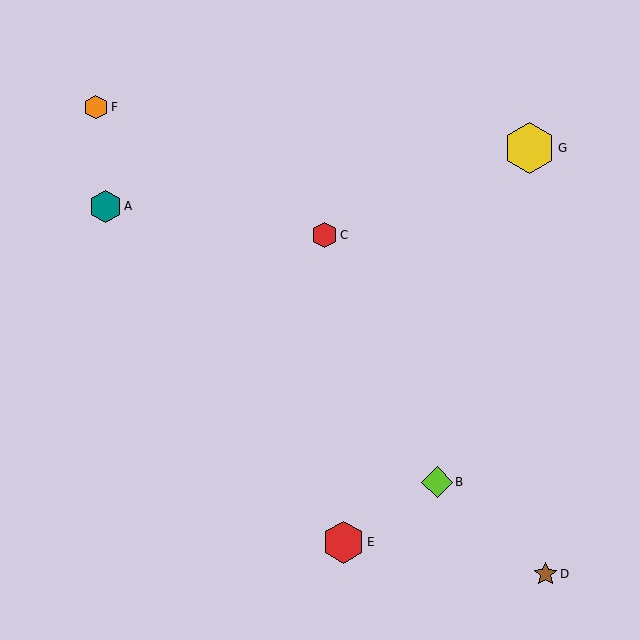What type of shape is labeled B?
Shape B is a lime diamond.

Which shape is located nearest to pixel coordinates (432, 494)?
The lime diamond (labeled B) at (437, 482) is nearest to that location.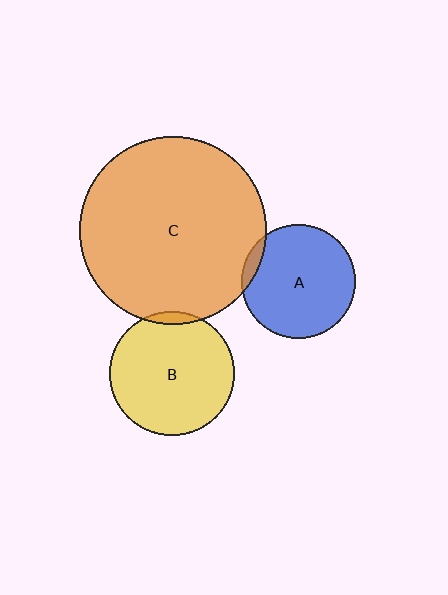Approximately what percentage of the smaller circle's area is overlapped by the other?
Approximately 5%.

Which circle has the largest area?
Circle C (orange).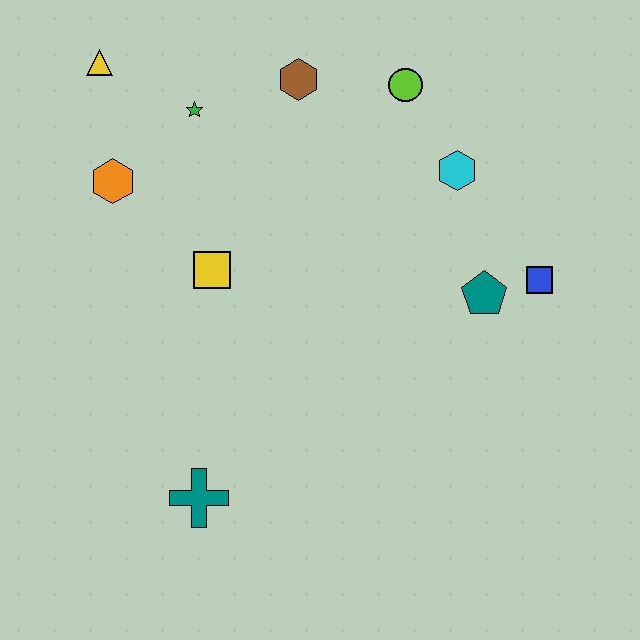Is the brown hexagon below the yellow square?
No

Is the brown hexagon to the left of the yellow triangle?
No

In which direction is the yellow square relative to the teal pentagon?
The yellow square is to the left of the teal pentagon.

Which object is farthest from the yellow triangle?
The blue square is farthest from the yellow triangle.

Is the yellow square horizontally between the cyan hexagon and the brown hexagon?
No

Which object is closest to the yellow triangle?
The green star is closest to the yellow triangle.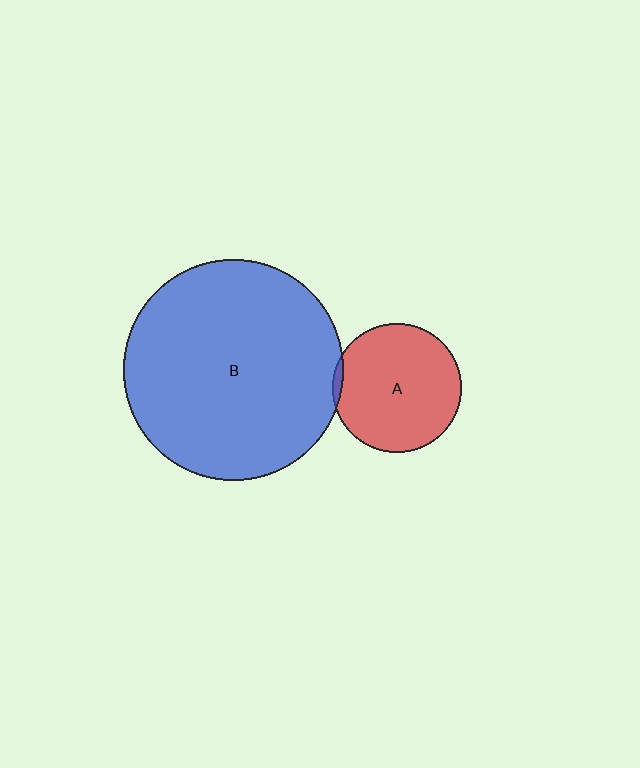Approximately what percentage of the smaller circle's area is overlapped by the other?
Approximately 5%.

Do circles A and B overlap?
Yes.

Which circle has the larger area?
Circle B (blue).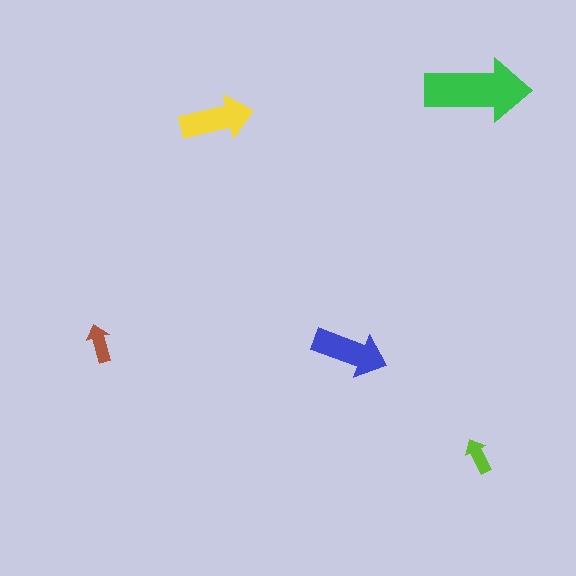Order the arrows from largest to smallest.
the green one, the blue one, the yellow one, the brown one, the lime one.